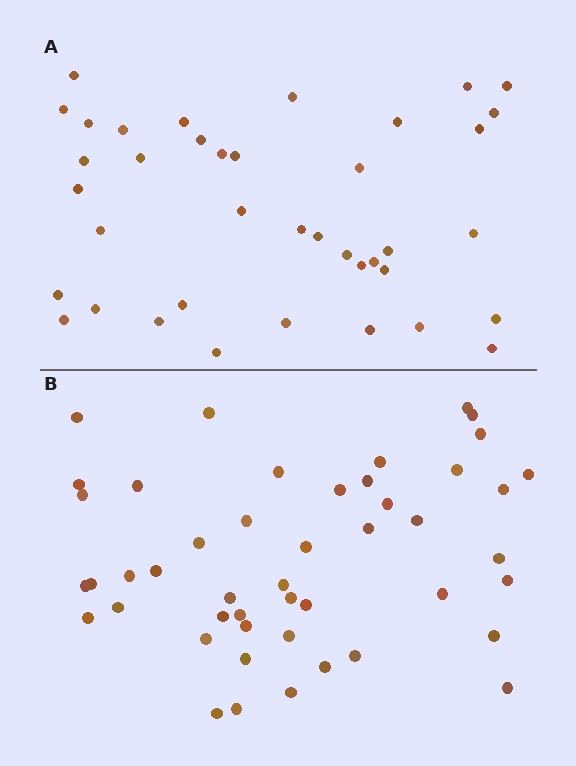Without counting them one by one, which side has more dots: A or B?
Region B (the bottom region) has more dots.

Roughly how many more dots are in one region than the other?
Region B has roughly 8 or so more dots than region A.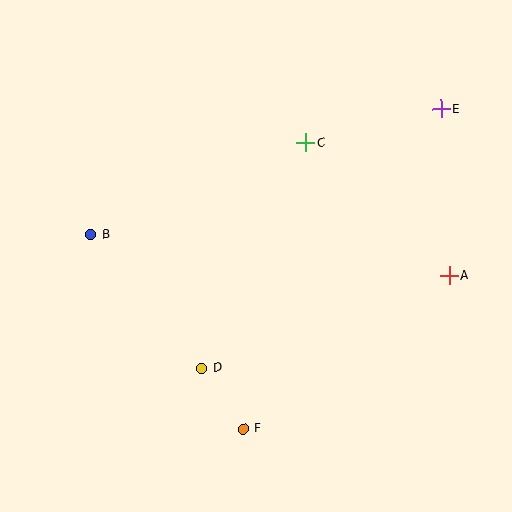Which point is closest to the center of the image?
Point C at (306, 143) is closest to the center.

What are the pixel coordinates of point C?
Point C is at (306, 143).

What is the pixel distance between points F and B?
The distance between F and B is 247 pixels.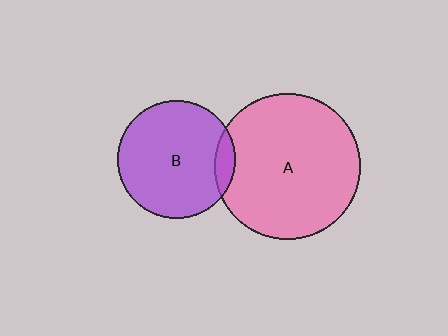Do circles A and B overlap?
Yes.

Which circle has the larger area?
Circle A (pink).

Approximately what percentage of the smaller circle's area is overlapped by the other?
Approximately 10%.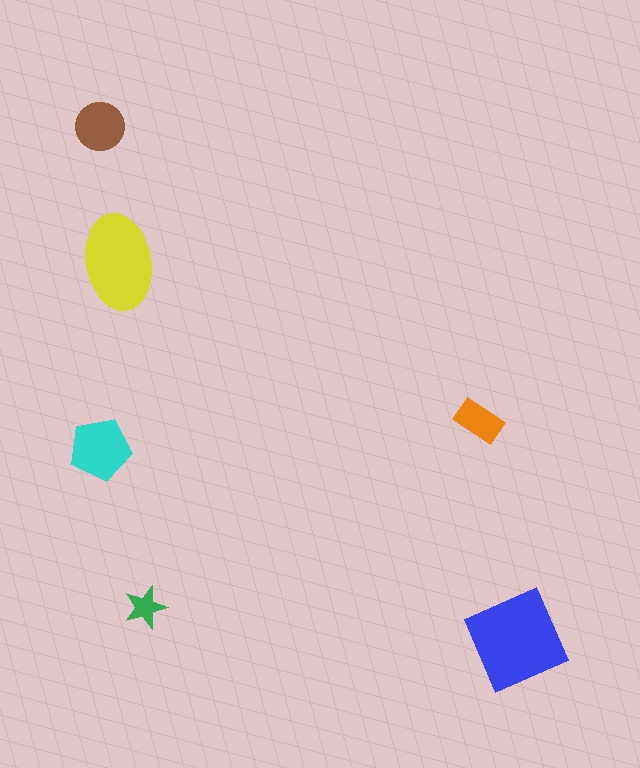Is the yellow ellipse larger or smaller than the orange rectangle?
Larger.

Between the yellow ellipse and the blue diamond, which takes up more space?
The blue diamond.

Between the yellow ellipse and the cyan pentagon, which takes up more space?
The yellow ellipse.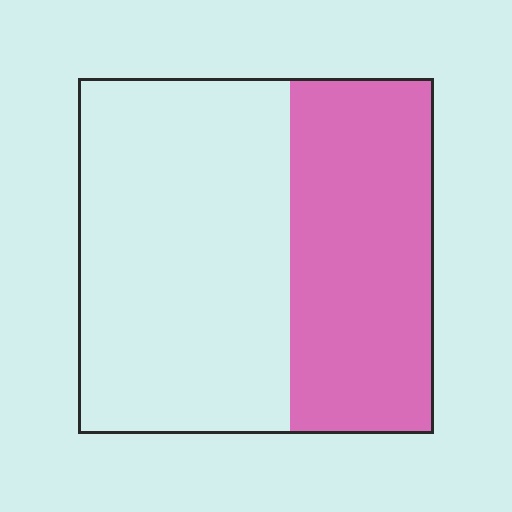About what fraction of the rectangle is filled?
About two fifths (2/5).